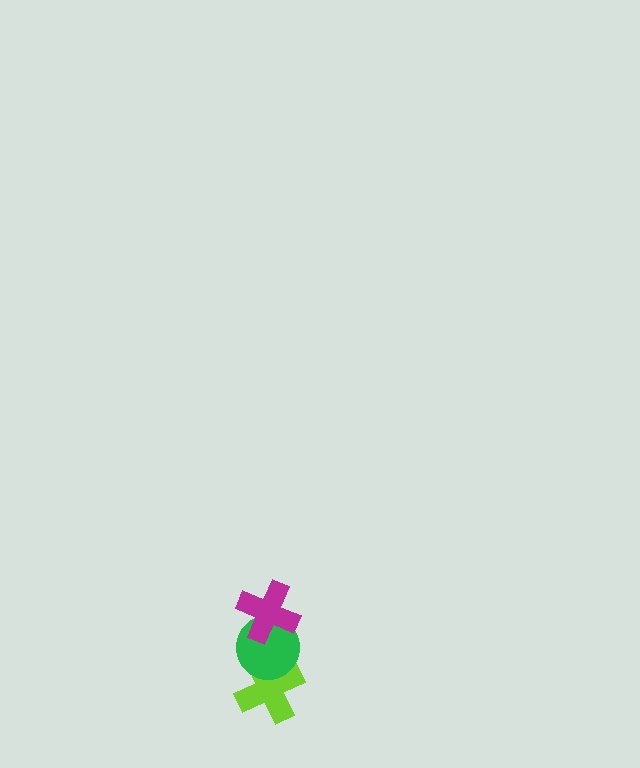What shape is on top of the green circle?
The magenta cross is on top of the green circle.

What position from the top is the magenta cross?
The magenta cross is 1st from the top.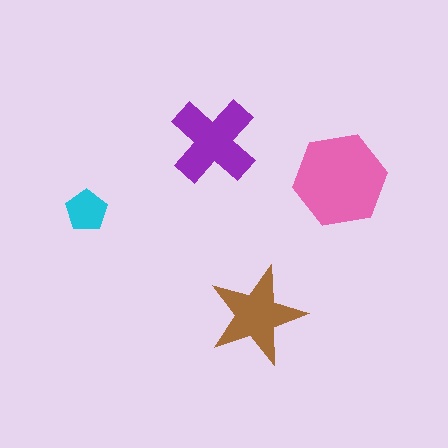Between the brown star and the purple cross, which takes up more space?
The purple cross.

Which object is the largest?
The pink hexagon.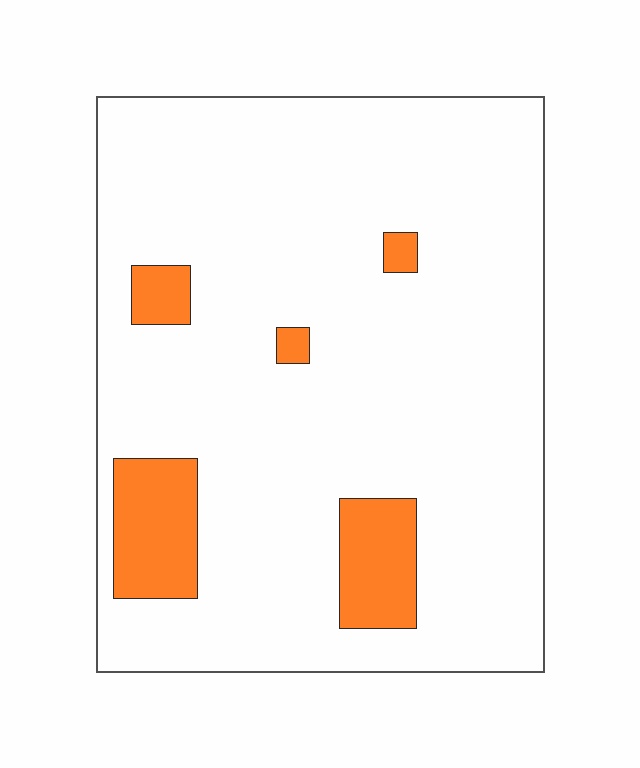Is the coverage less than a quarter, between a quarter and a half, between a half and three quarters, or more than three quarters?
Less than a quarter.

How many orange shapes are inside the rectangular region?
5.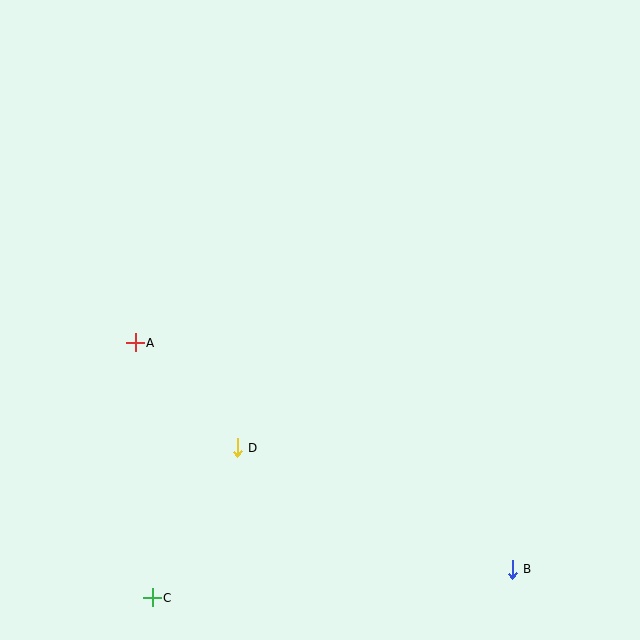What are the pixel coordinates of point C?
Point C is at (152, 598).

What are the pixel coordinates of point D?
Point D is at (237, 448).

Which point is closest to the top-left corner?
Point A is closest to the top-left corner.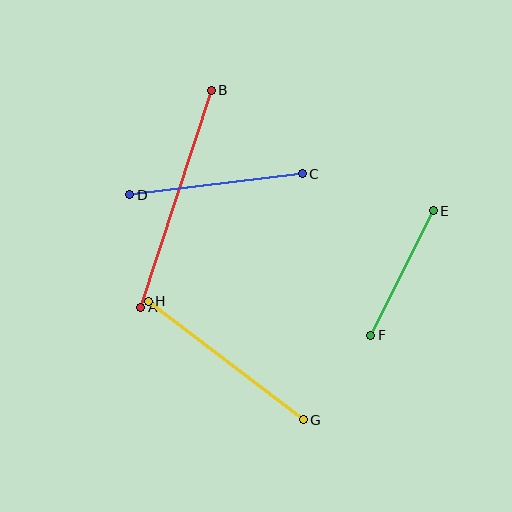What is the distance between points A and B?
The distance is approximately 228 pixels.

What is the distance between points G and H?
The distance is approximately 195 pixels.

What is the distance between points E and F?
The distance is approximately 139 pixels.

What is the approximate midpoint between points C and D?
The midpoint is at approximately (216, 184) pixels.